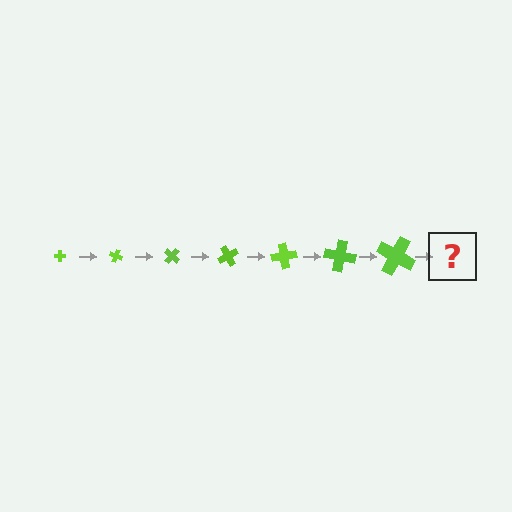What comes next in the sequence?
The next element should be a cross, larger than the previous one and rotated 140 degrees from the start.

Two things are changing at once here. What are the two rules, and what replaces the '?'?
The two rules are that the cross grows larger each step and it rotates 20 degrees each step. The '?' should be a cross, larger than the previous one and rotated 140 degrees from the start.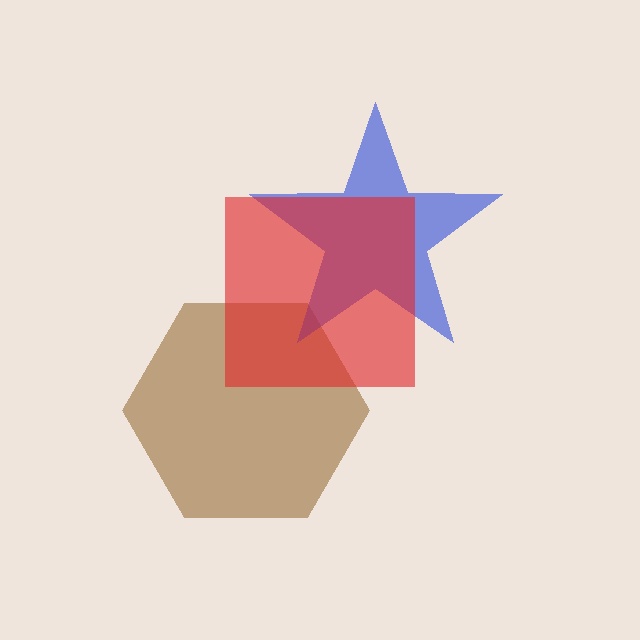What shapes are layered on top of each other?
The layered shapes are: a brown hexagon, a blue star, a red square.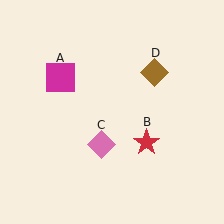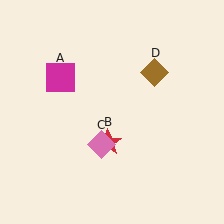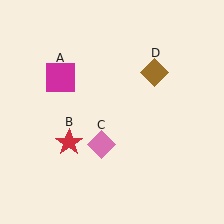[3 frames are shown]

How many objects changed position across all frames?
1 object changed position: red star (object B).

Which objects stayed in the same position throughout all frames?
Magenta square (object A) and pink diamond (object C) and brown diamond (object D) remained stationary.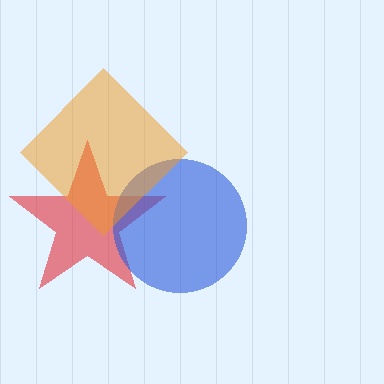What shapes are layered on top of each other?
The layered shapes are: a red star, a blue circle, an orange diamond.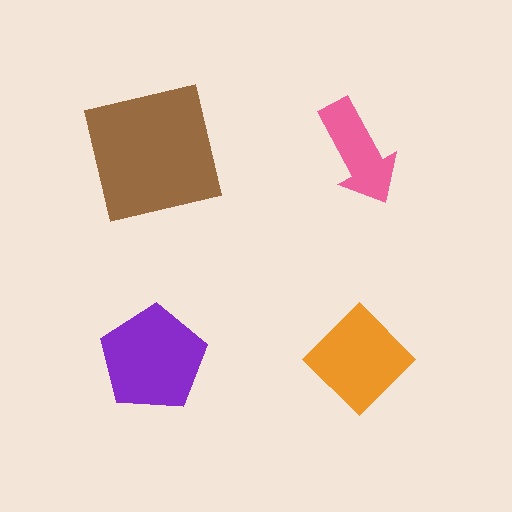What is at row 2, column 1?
A purple pentagon.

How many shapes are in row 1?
2 shapes.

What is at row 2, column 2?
An orange diamond.